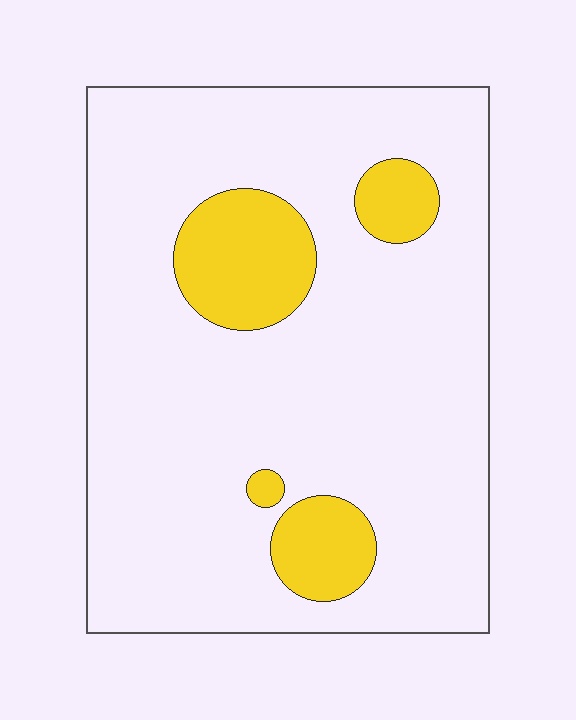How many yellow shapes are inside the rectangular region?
4.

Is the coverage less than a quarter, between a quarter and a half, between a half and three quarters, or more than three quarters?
Less than a quarter.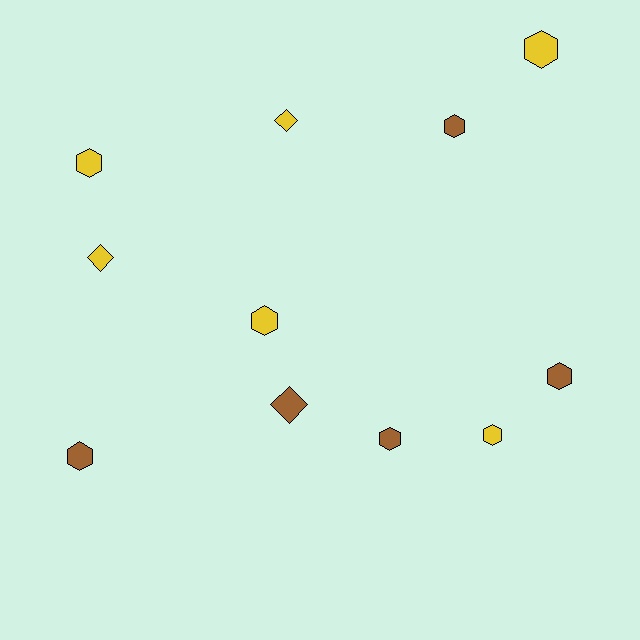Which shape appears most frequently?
Hexagon, with 8 objects.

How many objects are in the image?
There are 11 objects.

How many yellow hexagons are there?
There are 4 yellow hexagons.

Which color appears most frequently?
Yellow, with 6 objects.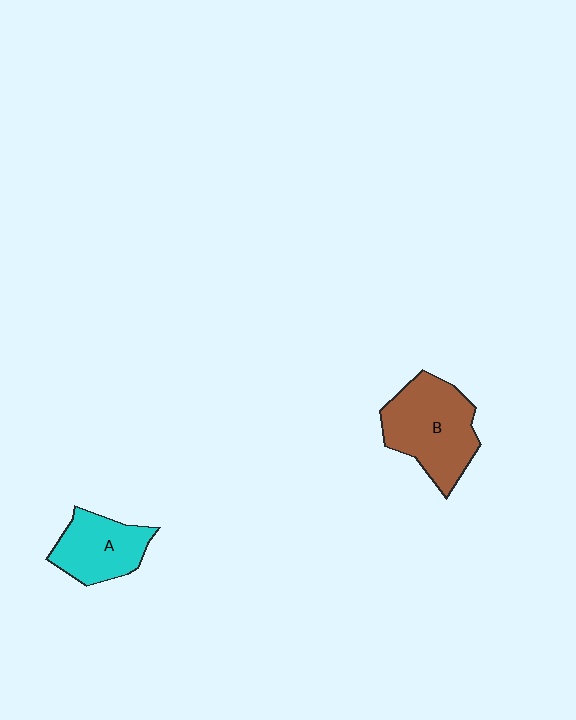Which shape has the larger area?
Shape B (brown).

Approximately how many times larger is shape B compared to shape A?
Approximately 1.4 times.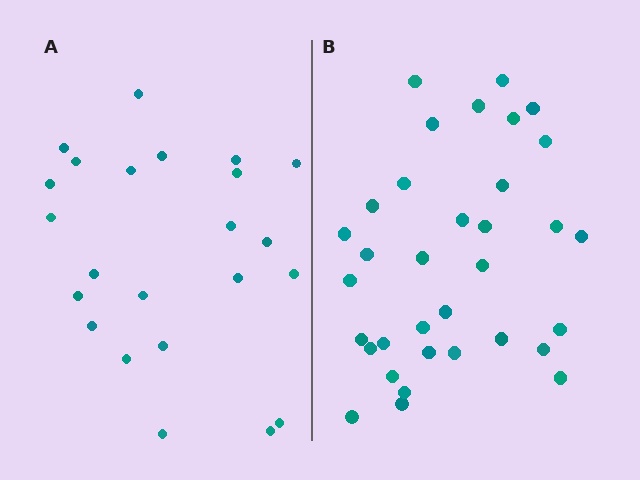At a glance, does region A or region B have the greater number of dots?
Region B (the right region) has more dots.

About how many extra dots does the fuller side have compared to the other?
Region B has roughly 12 or so more dots than region A.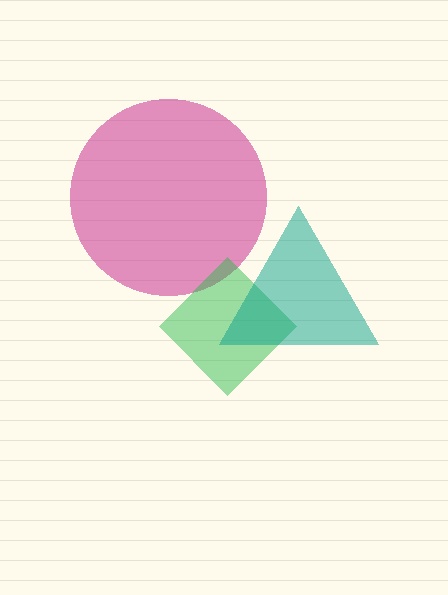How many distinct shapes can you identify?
There are 3 distinct shapes: a magenta circle, a green diamond, a teal triangle.